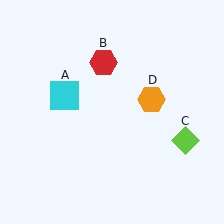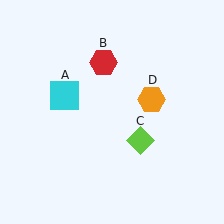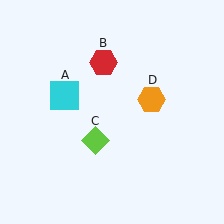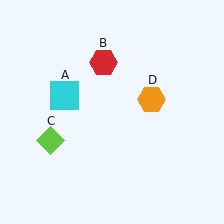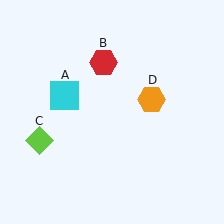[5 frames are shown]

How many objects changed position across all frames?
1 object changed position: lime diamond (object C).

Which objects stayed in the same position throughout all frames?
Cyan square (object A) and red hexagon (object B) and orange hexagon (object D) remained stationary.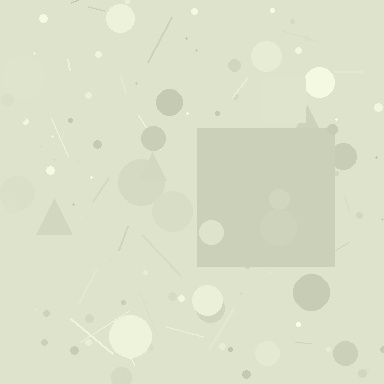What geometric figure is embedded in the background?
A square is embedded in the background.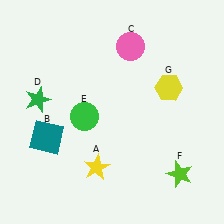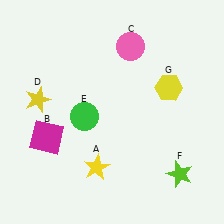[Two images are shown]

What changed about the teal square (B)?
In Image 1, B is teal. In Image 2, it changed to magenta.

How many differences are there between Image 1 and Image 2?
There are 2 differences between the two images.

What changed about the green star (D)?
In Image 1, D is green. In Image 2, it changed to yellow.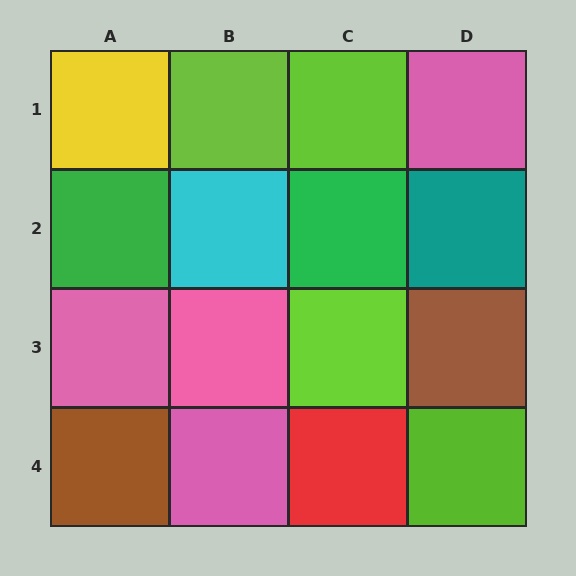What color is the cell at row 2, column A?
Green.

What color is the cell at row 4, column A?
Brown.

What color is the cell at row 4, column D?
Lime.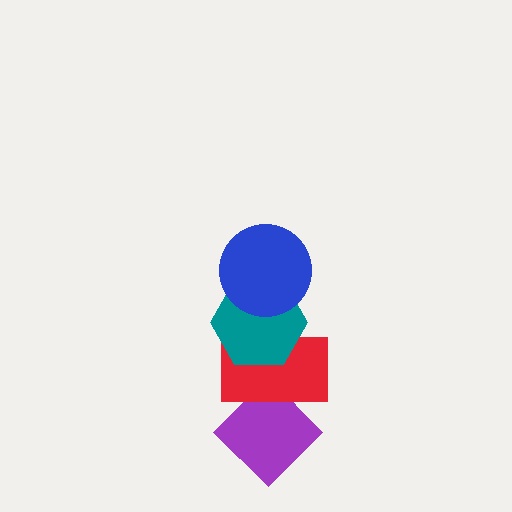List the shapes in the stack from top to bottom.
From top to bottom: the blue circle, the teal hexagon, the red rectangle, the purple diamond.